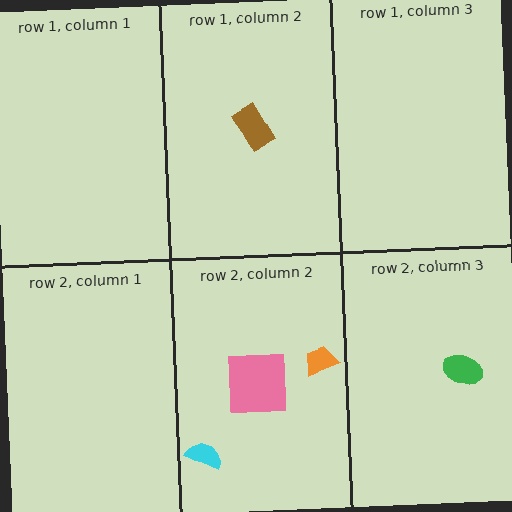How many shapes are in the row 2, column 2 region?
3.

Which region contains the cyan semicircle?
The row 2, column 2 region.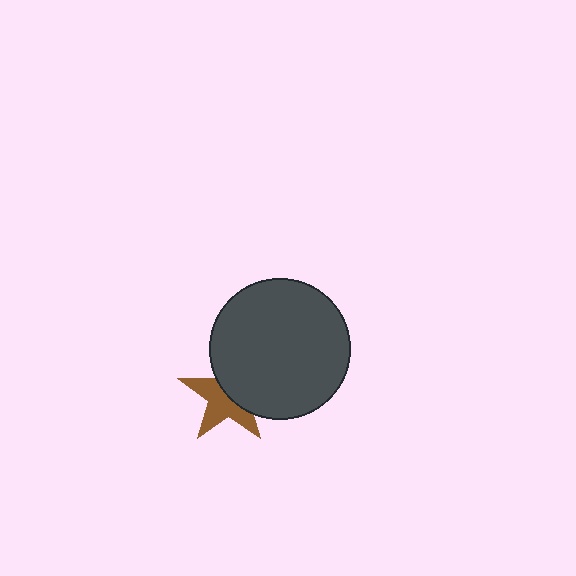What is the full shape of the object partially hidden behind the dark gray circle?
The partially hidden object is a brown star.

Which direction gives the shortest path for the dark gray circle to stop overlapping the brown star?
Moving toward the upper-right gives the shortest separation.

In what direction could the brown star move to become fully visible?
The brown star could move toward the lower-left. That would shift it out from behind the dark gray circle entirely.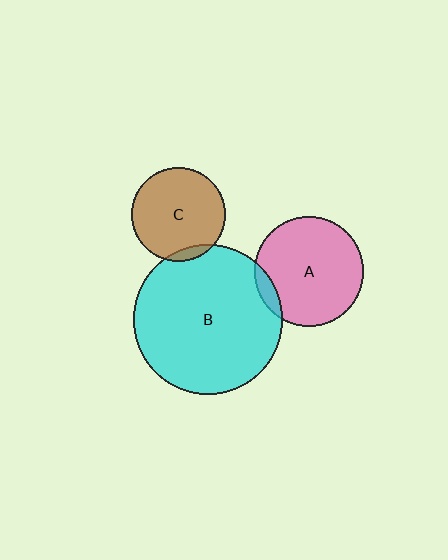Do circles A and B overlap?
Yes.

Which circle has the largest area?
Circle B (cyan).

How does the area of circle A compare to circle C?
Approximately 1.4 times.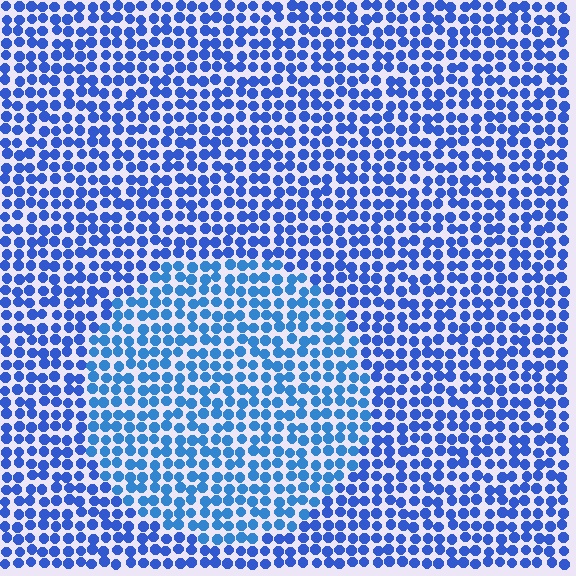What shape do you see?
I see a circle.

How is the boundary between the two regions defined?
The boundary is defined purely by a slight shift in hue (about 17 degrees). Spacing, size, and orientation are identical on both sides.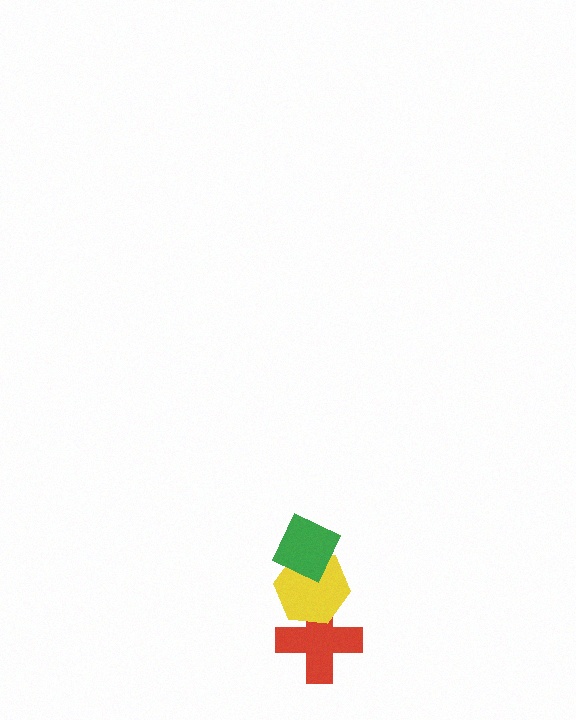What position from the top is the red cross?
The red cross is 3rd from the top.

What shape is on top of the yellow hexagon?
The green diamond is on top of the yellow hexagon.